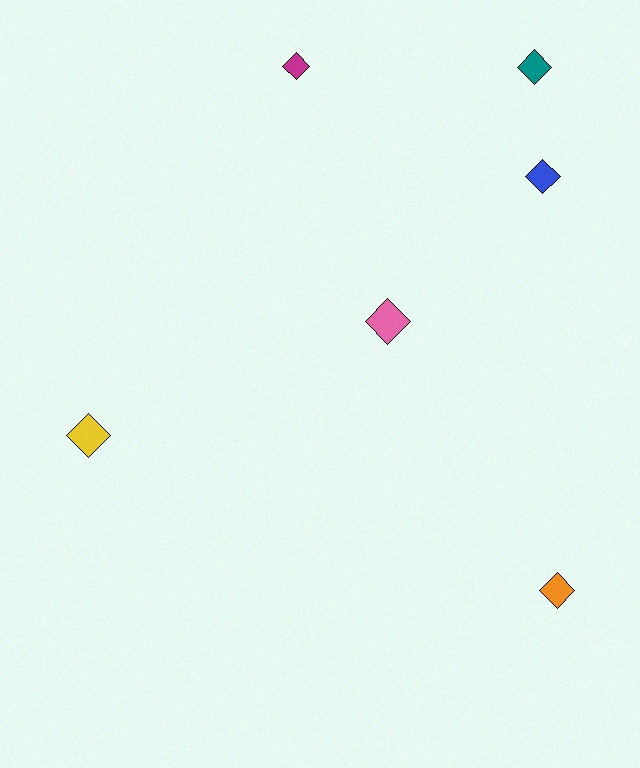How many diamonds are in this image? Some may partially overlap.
There are 6 diamonds.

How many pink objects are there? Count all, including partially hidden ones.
There is 1 pink object.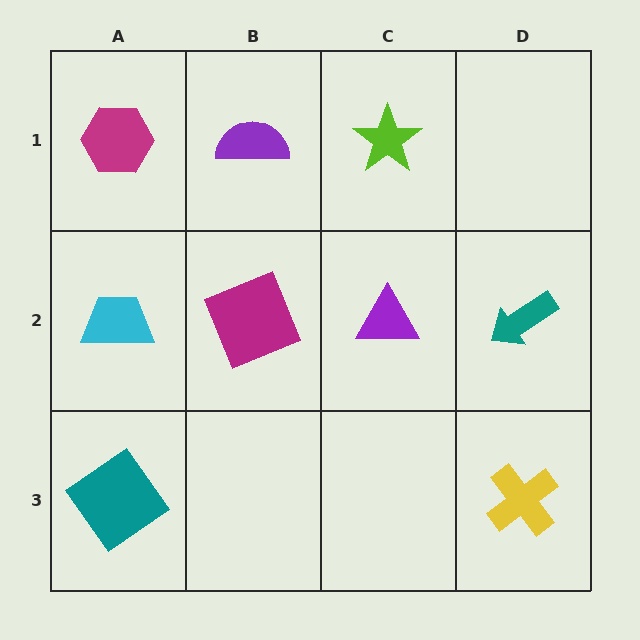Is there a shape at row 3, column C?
No, that cell is empty.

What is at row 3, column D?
A yellow cross.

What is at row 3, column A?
A teal diamond.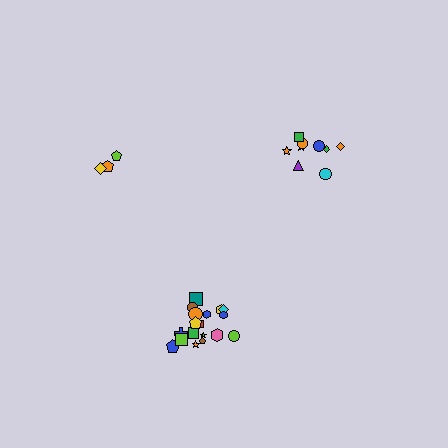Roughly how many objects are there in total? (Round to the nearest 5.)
Roughly 30 objects in total.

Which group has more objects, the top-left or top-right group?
The top-right group.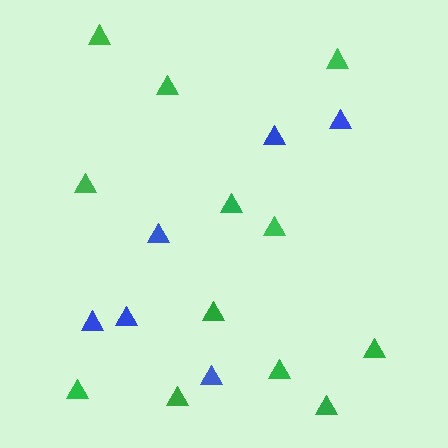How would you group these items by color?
There are 2 groups: one group of green triangles (12) and one group of blue triangles (6).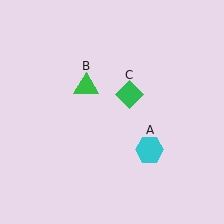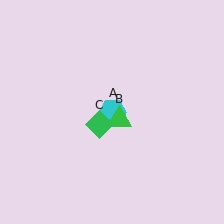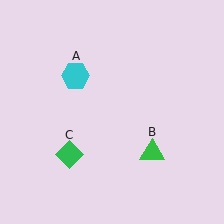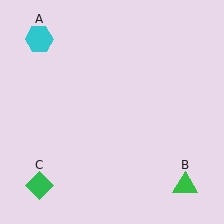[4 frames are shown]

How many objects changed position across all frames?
3 objects changed position: cyan hexagon (object A), green triangle (object B), green diamond (object C).